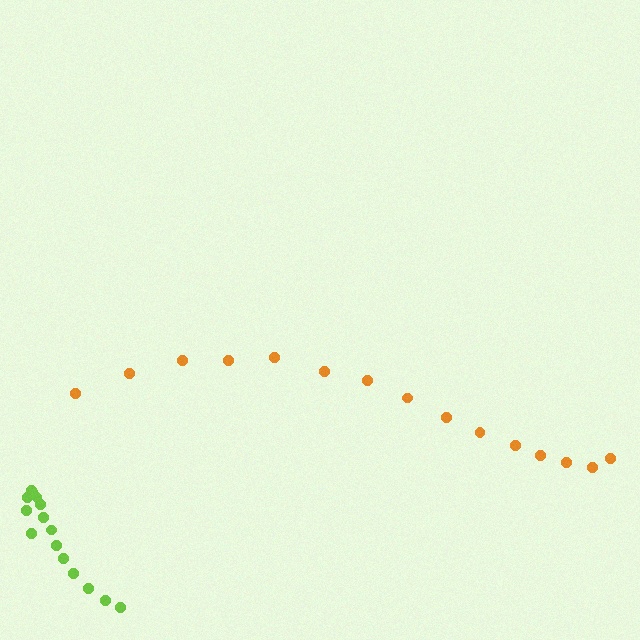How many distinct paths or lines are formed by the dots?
There are 2 distinct paths.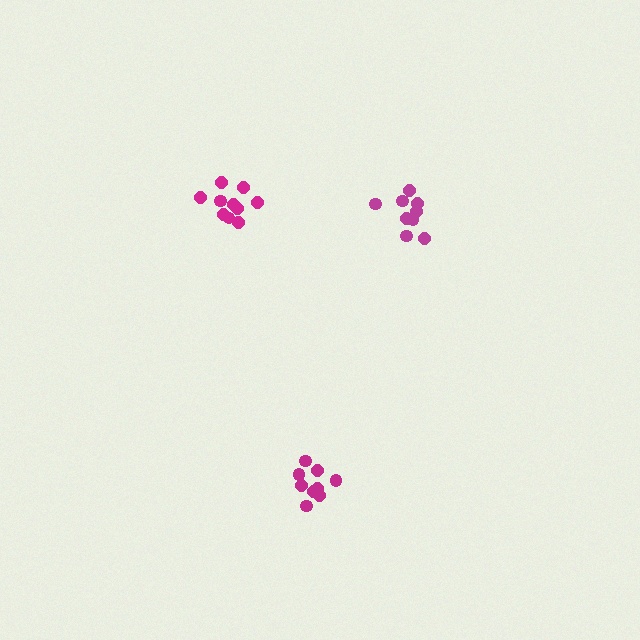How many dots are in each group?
Group 1: 9 dots, Group 2: 9 dots, Group 3: 10 dots (28 total).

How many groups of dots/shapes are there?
There are 3 groups.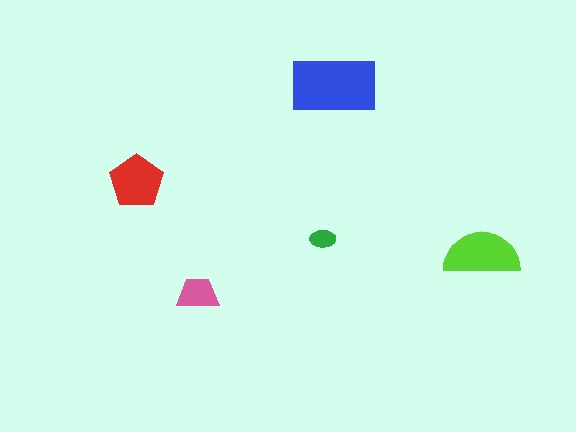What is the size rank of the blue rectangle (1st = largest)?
1st.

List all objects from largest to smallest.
The blue rectangle, the lime semicircle, the red pentagon, the pink trapezoid, the green ellipse.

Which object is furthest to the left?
The red pentagon is leftmost.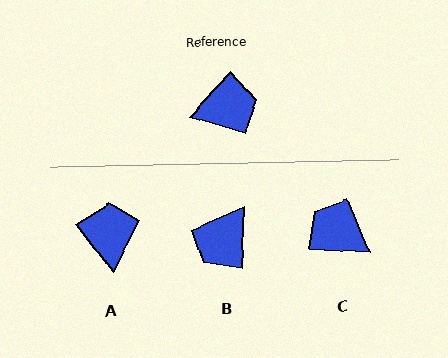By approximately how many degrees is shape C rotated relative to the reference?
Approximately 129 degrees counter-clockwise.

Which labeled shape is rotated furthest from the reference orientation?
B, about 141 degrees away.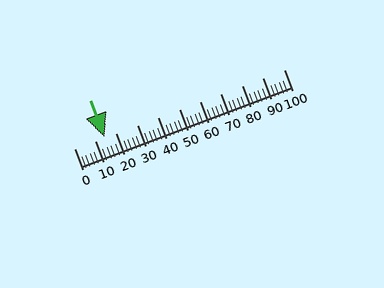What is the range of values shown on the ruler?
The ruler shows values from 0 to 100.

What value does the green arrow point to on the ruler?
The green arrow points to approximately 15.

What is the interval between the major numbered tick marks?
The major tick marks are spaced 10 units apart.